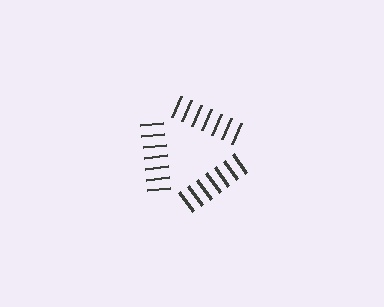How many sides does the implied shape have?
3 sides — the line-ends trace a triangle.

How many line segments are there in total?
21 — 7 along each of the 3 edges.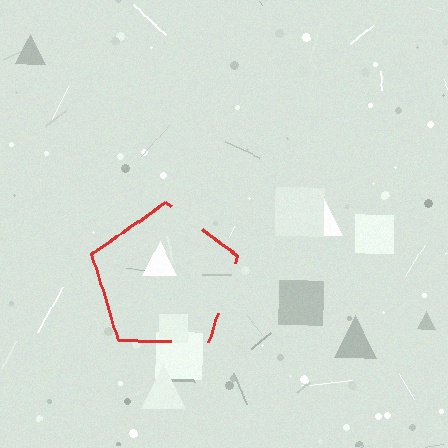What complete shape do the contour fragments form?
The contour fragments form a pentagon.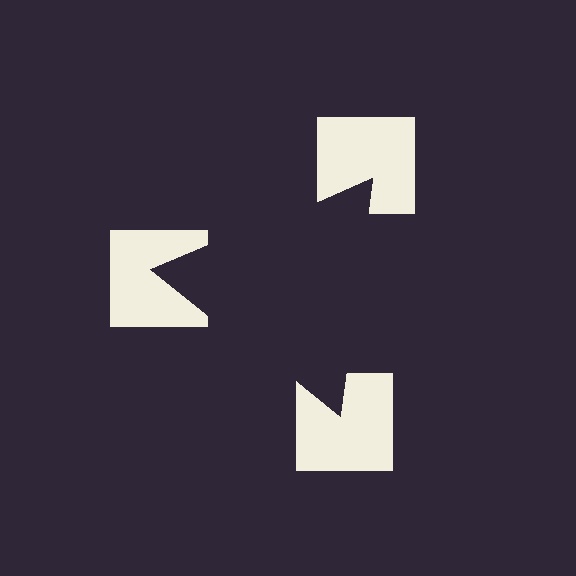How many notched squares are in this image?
There are 3 — one at each vertex of the illusory triangle.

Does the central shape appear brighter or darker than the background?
It typically appears slightly darker than the background, even though no actual brightness change is drawn.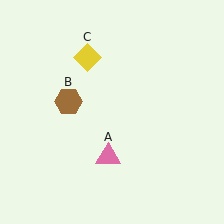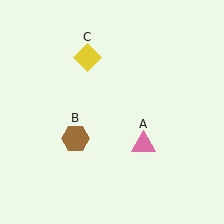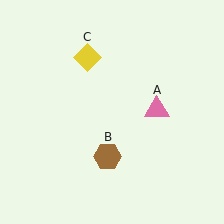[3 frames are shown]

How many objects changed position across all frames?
2 objects changed position: pink triangle (object A), brown hexagon (object B).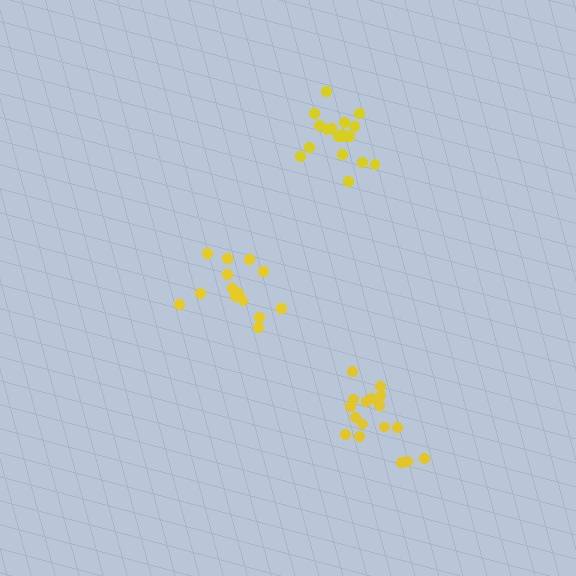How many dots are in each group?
Group 1: 15 dots, Group 2: 18 dots, Group 3: 17 dots (50 total).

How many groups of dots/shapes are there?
There are 3 groups.